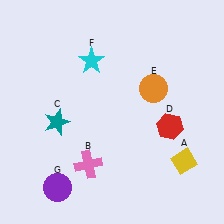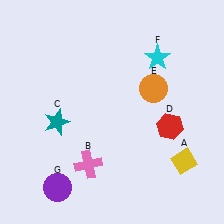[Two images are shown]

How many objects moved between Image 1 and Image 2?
1 object moved between the two images.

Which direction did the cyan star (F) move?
The cyan star (F) moved right.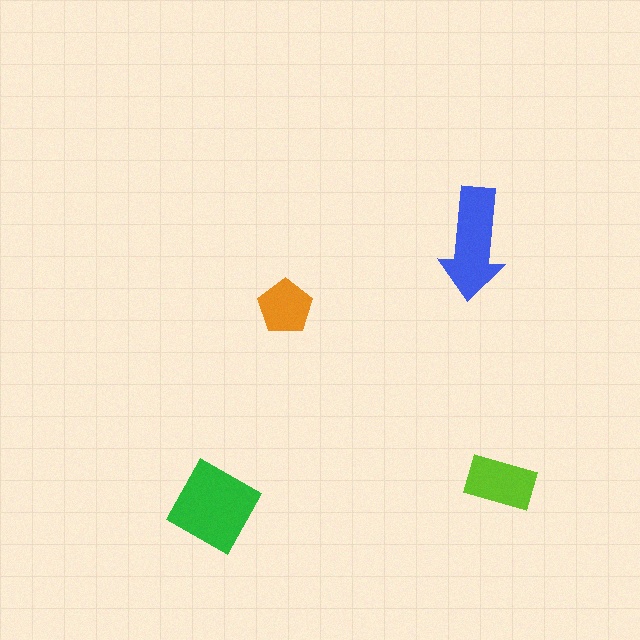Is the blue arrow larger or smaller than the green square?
Smaller.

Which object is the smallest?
The orange pentagon.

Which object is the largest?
The green square.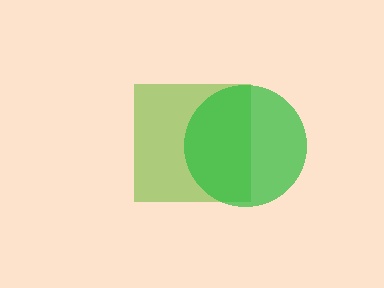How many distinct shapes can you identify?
There are 2 distinct shapes: a lime square, a green circle.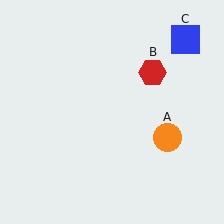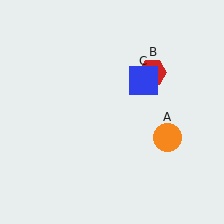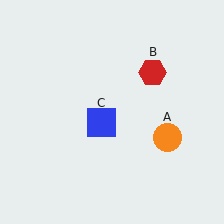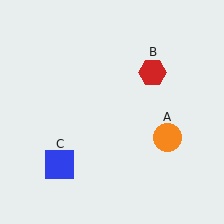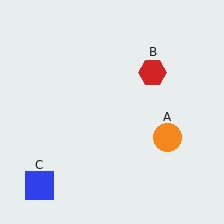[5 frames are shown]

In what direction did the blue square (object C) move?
The blue square (object C) moved down and to the left.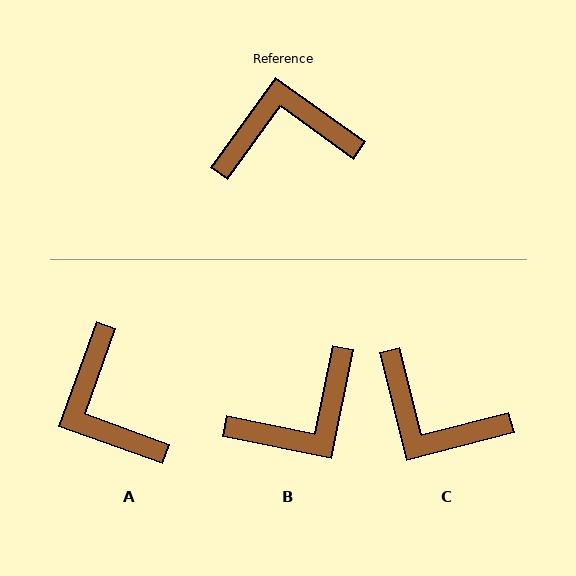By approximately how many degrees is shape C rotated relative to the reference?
Approximately 140 degrees counter-clockwise.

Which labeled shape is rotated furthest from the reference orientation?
B, about 156 degrees away.